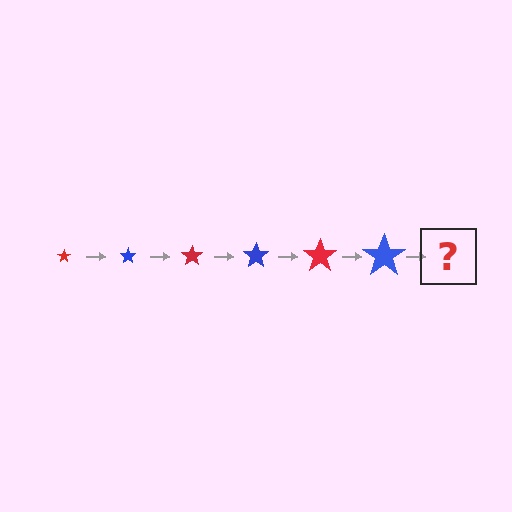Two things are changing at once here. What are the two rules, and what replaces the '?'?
The two rules are that the star grows larger each step and the color cycles through red and blue. The '?' should be a red star, larger than the previous one.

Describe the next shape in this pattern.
It should be a red star, larger than the previous one.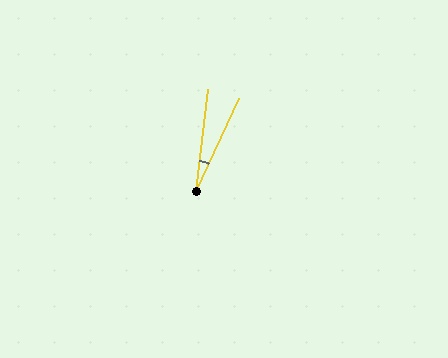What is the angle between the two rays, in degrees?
Approximately 18 degrees.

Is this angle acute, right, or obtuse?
It is acute.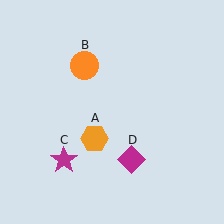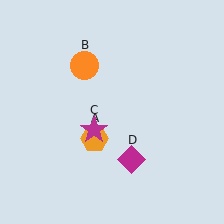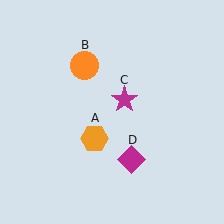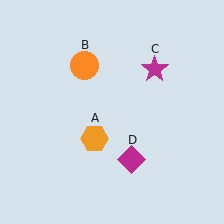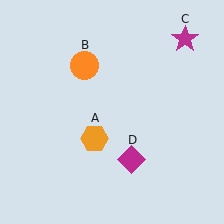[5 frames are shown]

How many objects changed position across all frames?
1 object changed position: magenta star (object C).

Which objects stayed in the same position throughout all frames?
Orange hexagon (object A) and orange circle (object B) and magenta diamond (object D) remained stationary.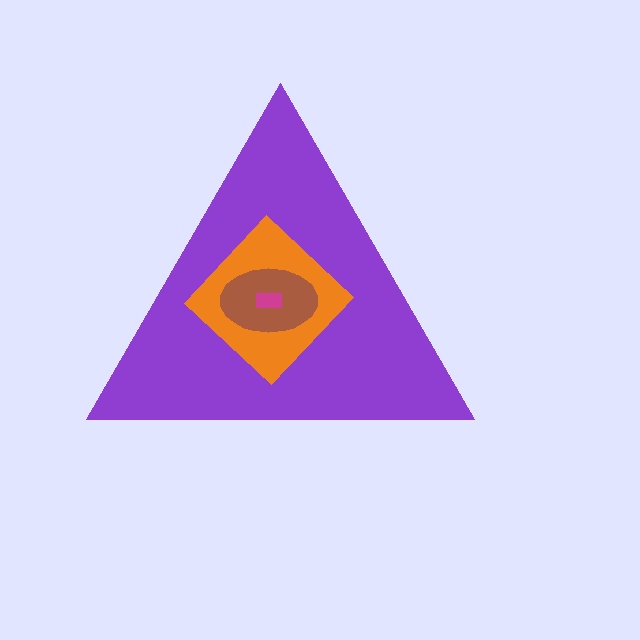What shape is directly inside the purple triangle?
The orange diamond.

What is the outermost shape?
The purple triangle.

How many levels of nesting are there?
4.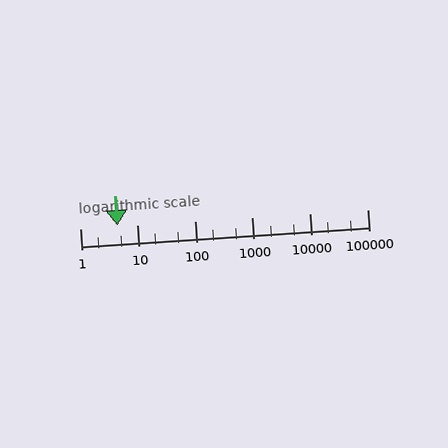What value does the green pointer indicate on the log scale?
The pointer indicates approximately 4.5.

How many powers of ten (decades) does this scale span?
The scale spans 5 decades, from 1 to 100000.